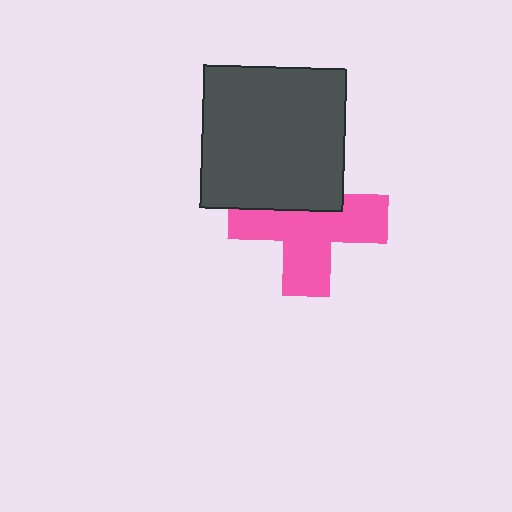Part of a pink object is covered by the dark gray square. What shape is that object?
It is a cross.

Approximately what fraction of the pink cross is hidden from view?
Roughly 36% of the pink cross is hidden behind the dark gray square.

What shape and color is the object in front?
The object in front is a dark gray square.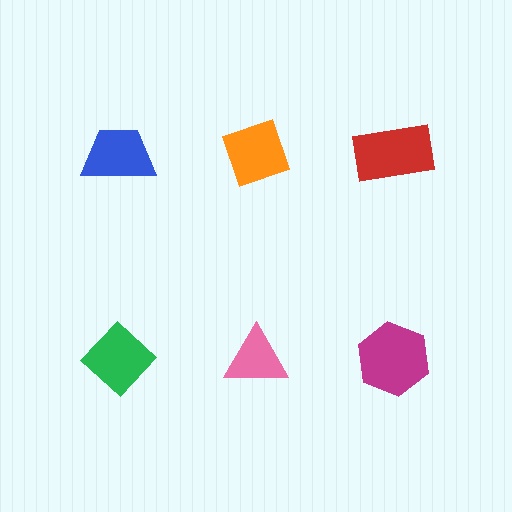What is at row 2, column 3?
A magenta hexagon.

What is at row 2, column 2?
A pink triangle.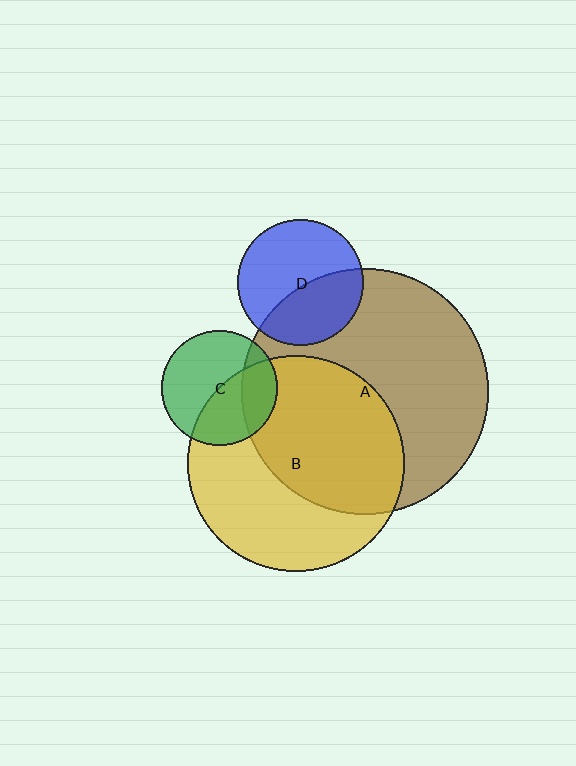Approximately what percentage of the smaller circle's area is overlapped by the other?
Approximately 25%.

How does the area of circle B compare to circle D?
Approximately 3.0 times.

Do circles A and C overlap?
Yes.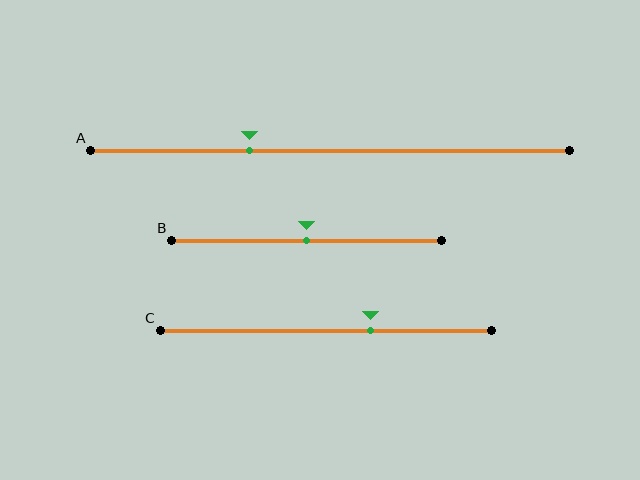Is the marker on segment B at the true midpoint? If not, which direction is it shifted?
Yes, the marker on segment B is at the true midpoint.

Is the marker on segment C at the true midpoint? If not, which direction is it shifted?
No, the marker on segment C is shifted to the right by about 13% of the segment length.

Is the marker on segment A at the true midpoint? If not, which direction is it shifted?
No, the marker on segment A is shifted to the left by about 17% of the segment length.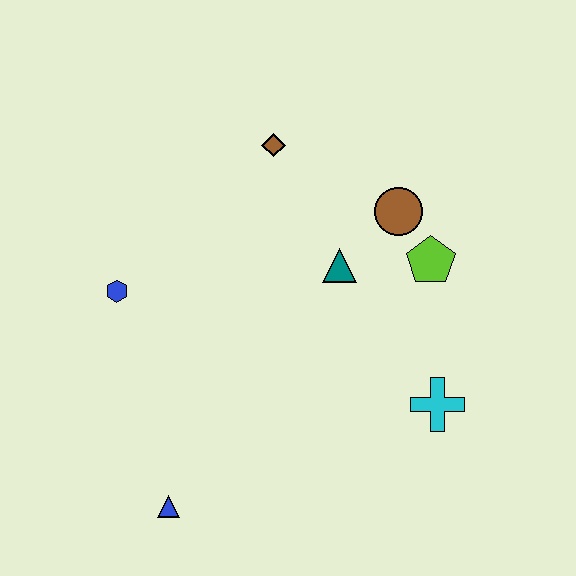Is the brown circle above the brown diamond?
No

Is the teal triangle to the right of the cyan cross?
No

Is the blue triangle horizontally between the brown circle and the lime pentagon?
No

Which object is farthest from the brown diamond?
The blue triangle is farthest from the brown diamond.